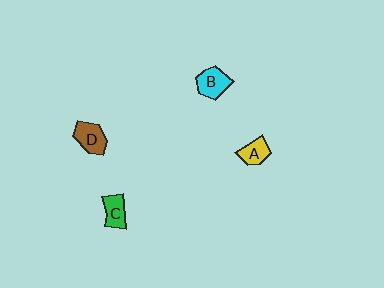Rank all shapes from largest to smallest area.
From largest to smallest: B (cyan), D (brown), C (green), A (yellow).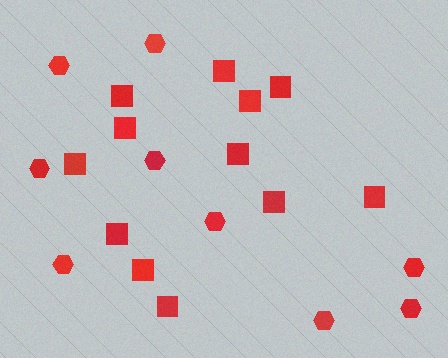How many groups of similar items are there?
There are 2 groups: one group of hexagons (9) and one group of squares (12).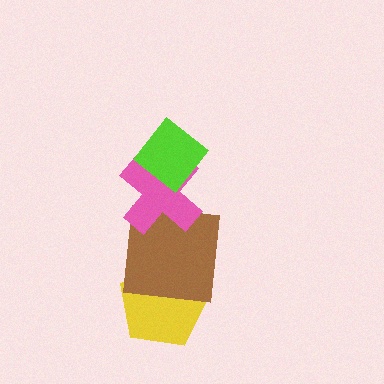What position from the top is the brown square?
The brown square is 3rd from the top.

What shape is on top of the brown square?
The pink cross is on top of the brown square.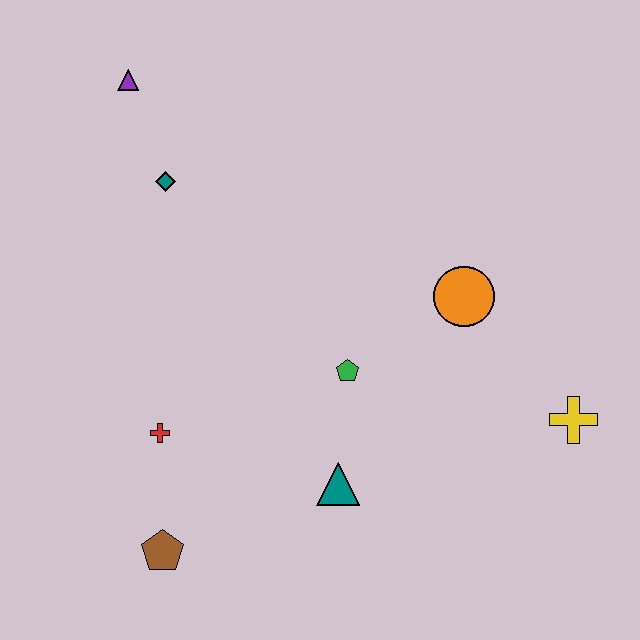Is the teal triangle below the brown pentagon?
No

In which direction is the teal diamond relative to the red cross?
The teal diamond is above the red cross.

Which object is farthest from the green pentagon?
The purple triangle is farthest from the green pentagon.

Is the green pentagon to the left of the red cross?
No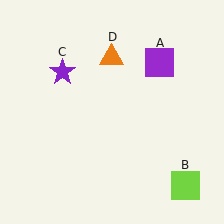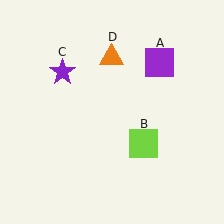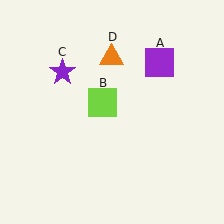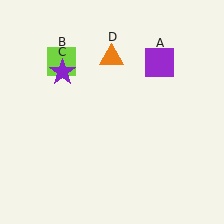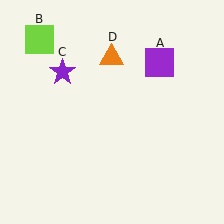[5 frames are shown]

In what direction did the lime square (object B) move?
The lime square (object B) moved up and to the left.